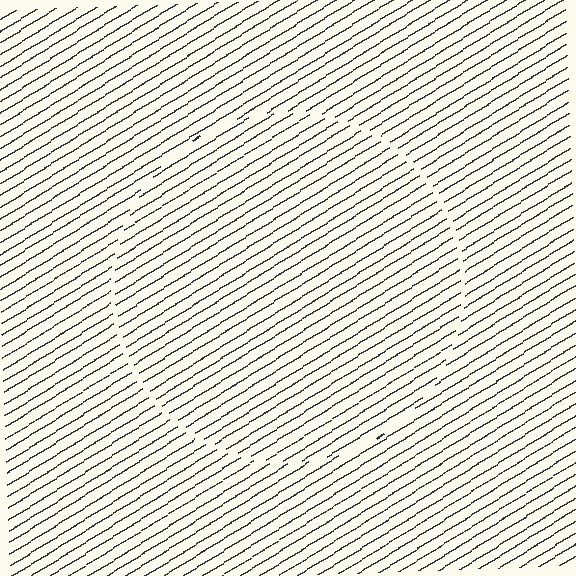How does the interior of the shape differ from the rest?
The interior of the shape contains the same grating, shifted by half a period — the contour is defined by the phase discontinuity where line-ends from the inner and outer gratings abut.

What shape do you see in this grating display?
An illusory circle. The interior of the shape contains the same grating, shifted by half a period — the contour is defined by the phase discontinuity where line-ends from the inner and outer gratings abut.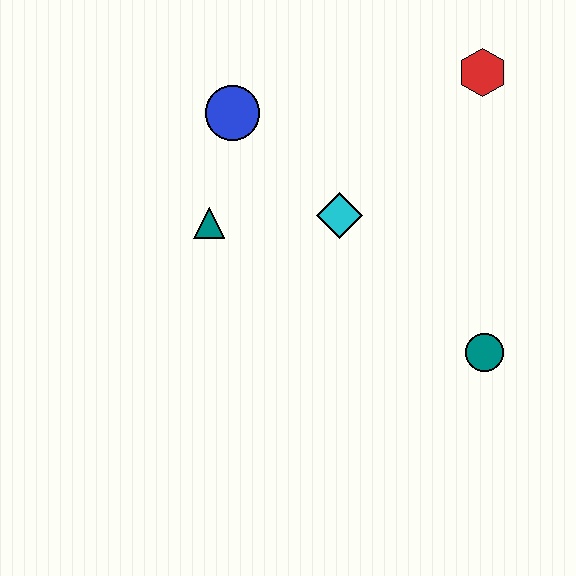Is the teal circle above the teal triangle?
No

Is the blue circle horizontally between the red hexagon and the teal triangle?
Yes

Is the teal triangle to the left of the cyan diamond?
Yes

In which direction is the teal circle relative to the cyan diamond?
The teal circle is to the right of the cyan diamond.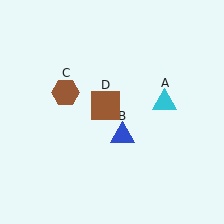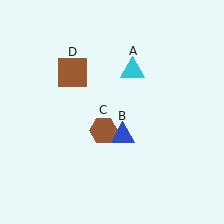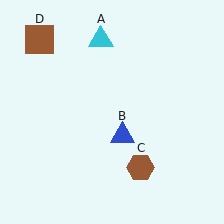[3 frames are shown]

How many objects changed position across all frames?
3 objects changed position: cyan triangle (object A), brown hexagon (object C), brown square (object D).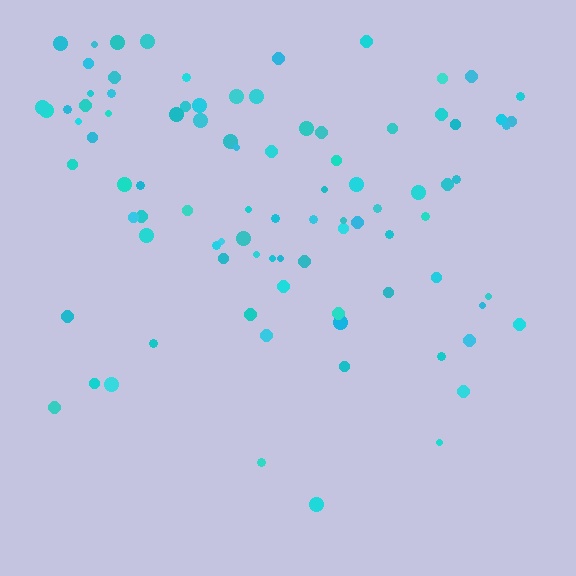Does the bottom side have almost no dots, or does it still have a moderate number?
Still a moderate number, just noticeably fewer than the top.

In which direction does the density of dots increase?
From bottom to top, with the top side densest.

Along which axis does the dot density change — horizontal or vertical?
Vertical.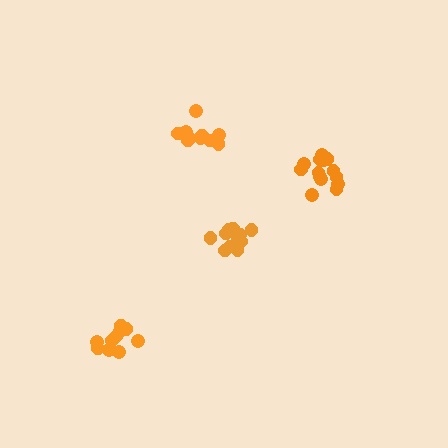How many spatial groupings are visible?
There are 4 spatial groupings.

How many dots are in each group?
Group 1: 11 dots, Group 2: 13 dots, Group 3: 14 dots, Group 4: 10 dots (48 total).